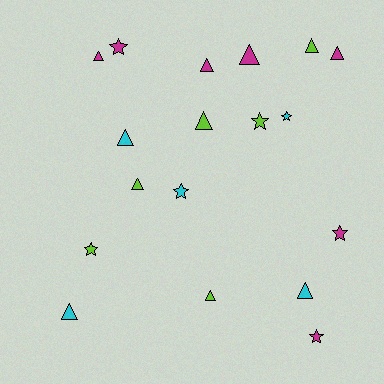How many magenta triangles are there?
There are 4 magenta triangles.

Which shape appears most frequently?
Triangle, with 11 objects.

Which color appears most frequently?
Magenta, with 7 objects.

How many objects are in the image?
There are 18 objects.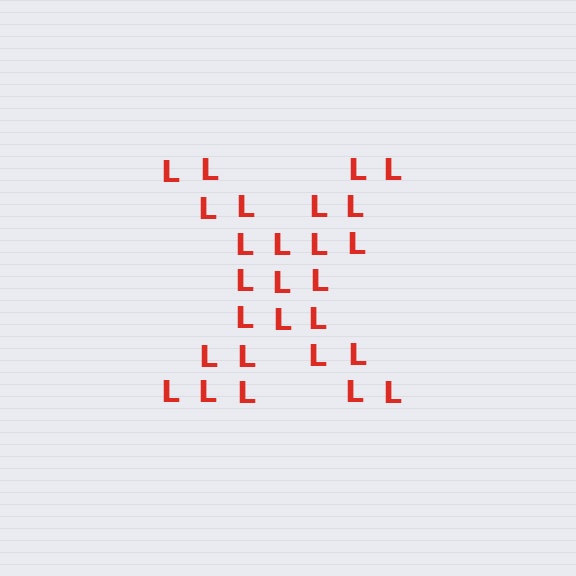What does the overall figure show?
The overall figure shows the letter X.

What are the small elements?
The small elements are letter L's.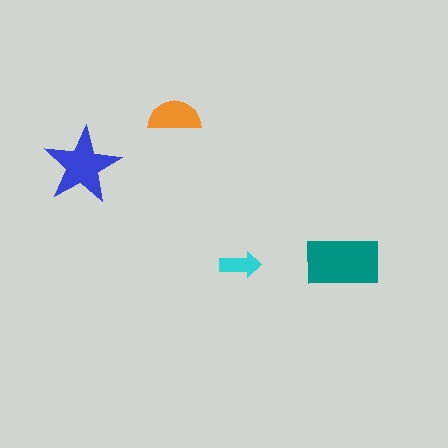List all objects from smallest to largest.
The cyan arrow, the orange semicircle, the blue star, the teal rectangle.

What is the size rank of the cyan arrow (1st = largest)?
4th.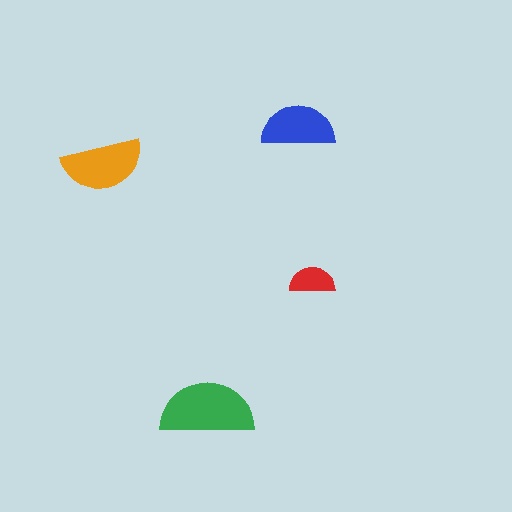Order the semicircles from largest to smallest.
the green one, the orange one, the blue one, the red one.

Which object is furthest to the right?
The red semicircle is rightmost.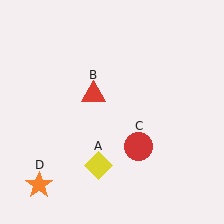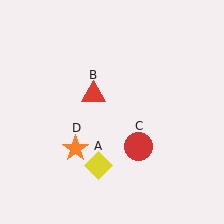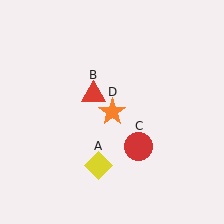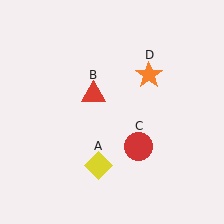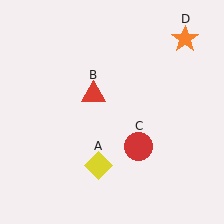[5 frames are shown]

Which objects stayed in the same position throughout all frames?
Yellow diamond (object A) and red triangle (object B) and red circle (object C) remained stationary.